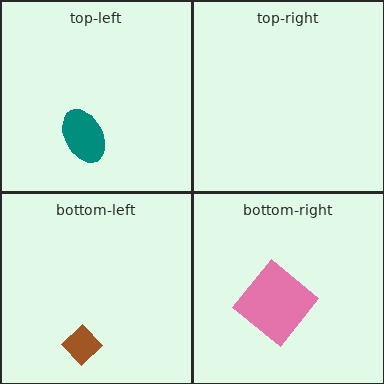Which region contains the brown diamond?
The bottom-left region.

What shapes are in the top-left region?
The teal ellipse.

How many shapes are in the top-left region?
1.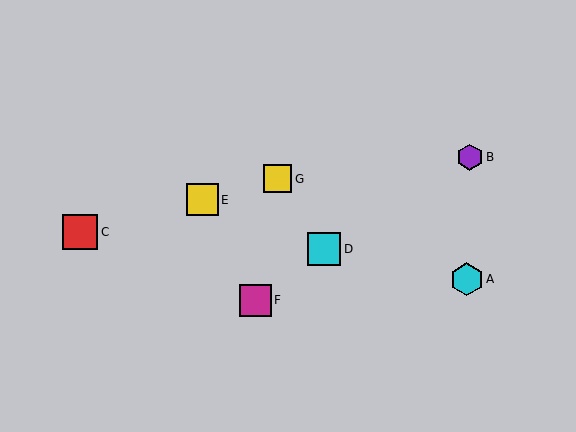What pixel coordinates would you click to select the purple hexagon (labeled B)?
Click at (470, 157) to select the purple hexagon B.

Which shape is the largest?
The red square (labeled C) is the largest.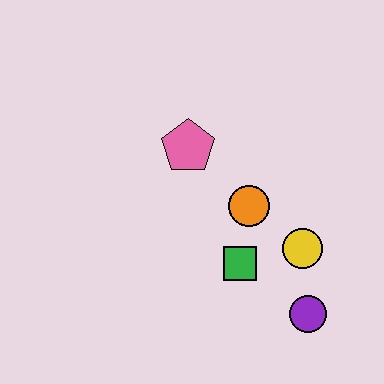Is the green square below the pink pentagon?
Yes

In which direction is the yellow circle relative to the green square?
The yellow circle is to the right of the green square.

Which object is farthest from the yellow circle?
The pink pentagon is farthest from the yellow circle.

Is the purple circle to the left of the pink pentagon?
No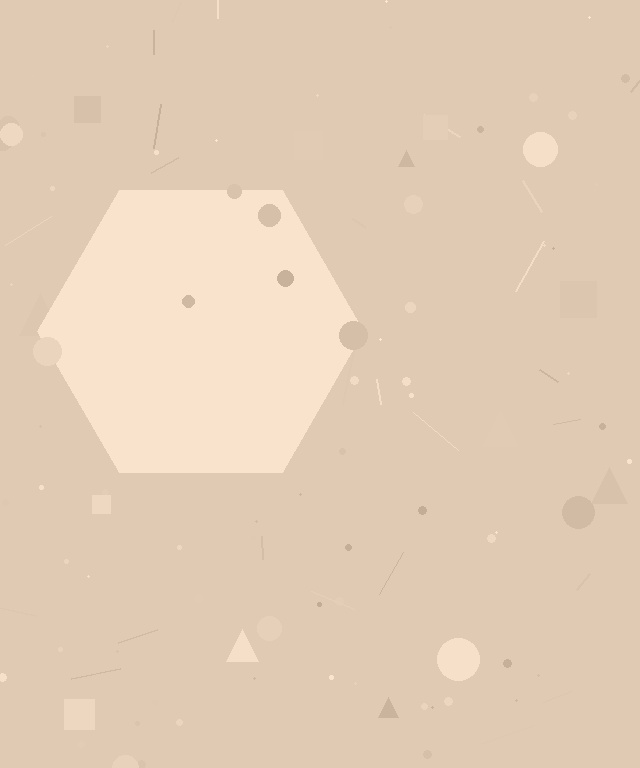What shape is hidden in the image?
A hexagon is hidden in the image.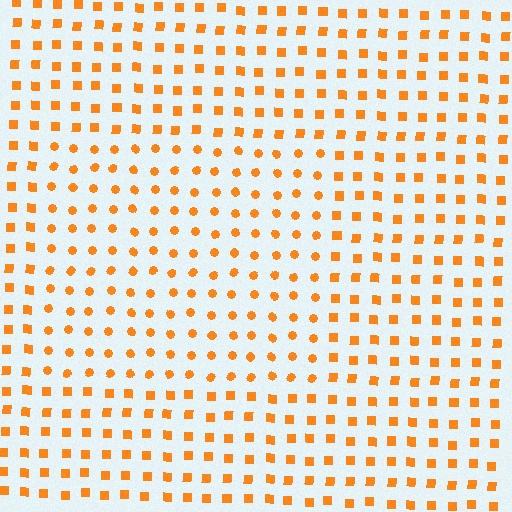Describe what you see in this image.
The image is filled with small orange elements arranged in a uniform grid. A rectangle-shaped region contains circles, while the surrounding area contains squares. The boundary is defined purely by the change in element shape.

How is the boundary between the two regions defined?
The boundary is defined by a change in element shape: circles inside vs. squares outside. All elements share the same color and spacing.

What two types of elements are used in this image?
The image uses circles inside the rectangle region and squares outside it.